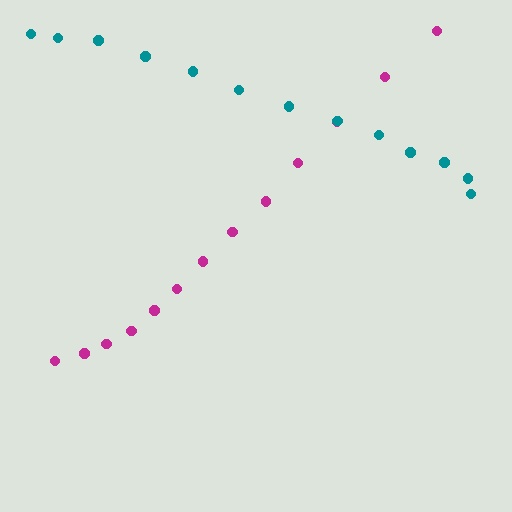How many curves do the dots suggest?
There are 2 distinct paths.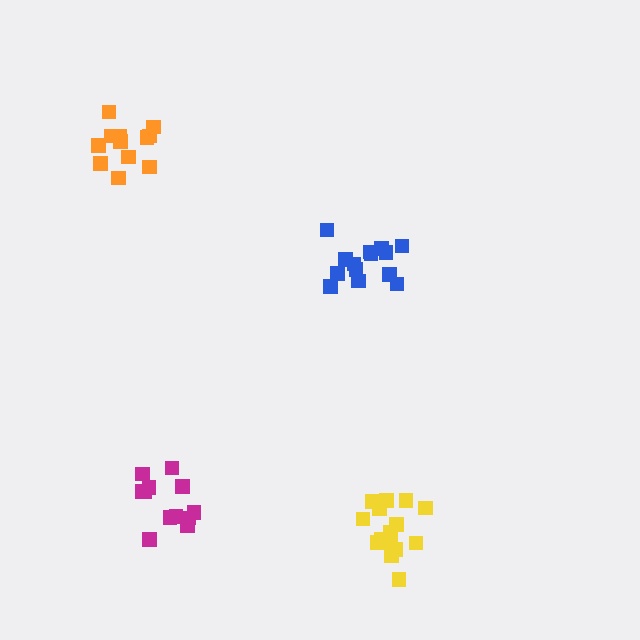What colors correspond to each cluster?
The clusters are colored: yellow, blue, magenta, orange.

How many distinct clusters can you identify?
There are 4 distinct clusters.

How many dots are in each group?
Group 1: 15 dots, Group 2: 14 dots, Group 3: 12 dots, Group 4: 12 dots (53 total).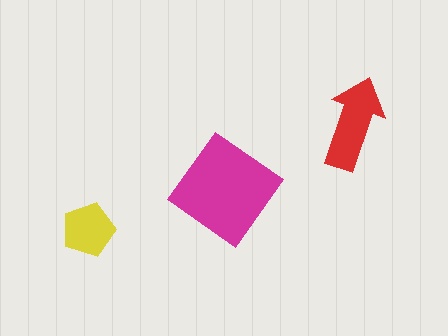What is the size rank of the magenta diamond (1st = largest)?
1st.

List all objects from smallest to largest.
The yellow pentagon, the red arrow, the magenta diamond.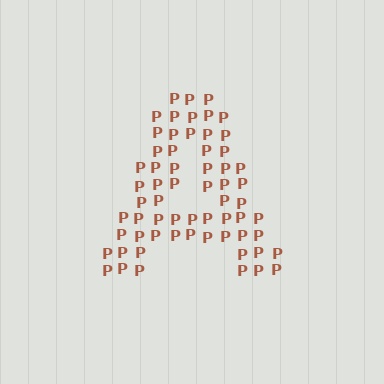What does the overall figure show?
The overall figure shows the letter A.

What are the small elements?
The small elements are letter P's.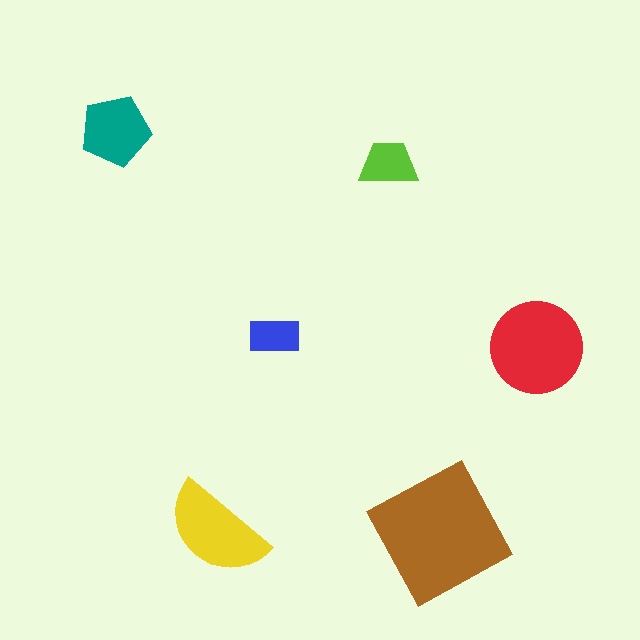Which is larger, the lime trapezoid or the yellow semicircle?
The yellow semicircle.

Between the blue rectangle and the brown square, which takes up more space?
The brown square.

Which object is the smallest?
The blue rectangle.